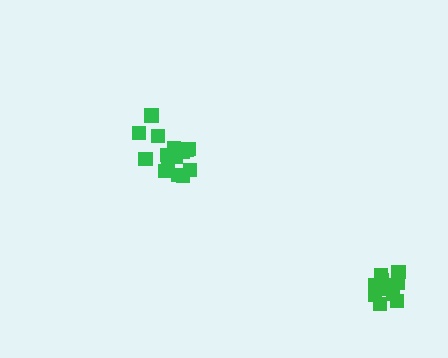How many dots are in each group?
Group 1: 18 dots, Group 2: 13 dots (31 total).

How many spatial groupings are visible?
There are 2 spatial groupings.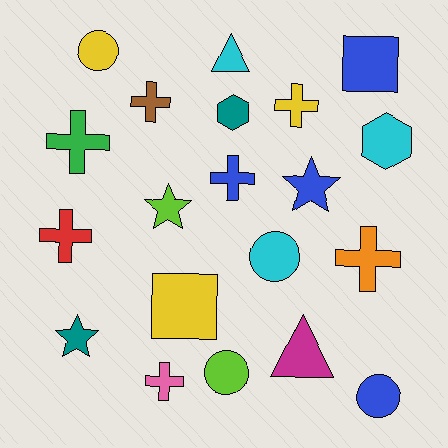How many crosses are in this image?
There are 7 crosses.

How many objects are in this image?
There are 20 objects.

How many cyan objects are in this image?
There are 3 cyan objects.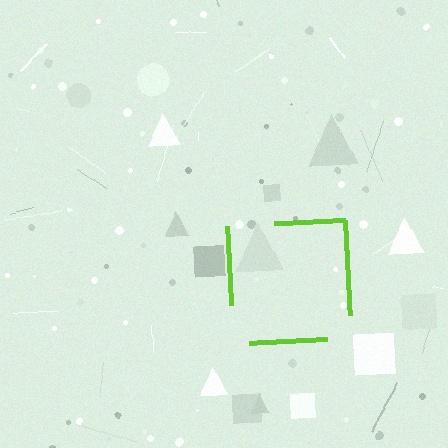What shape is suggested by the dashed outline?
The dashed outline suggests a square.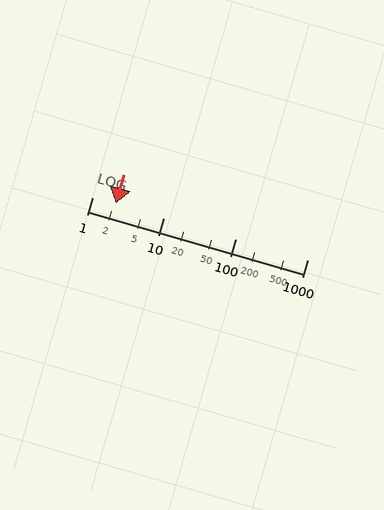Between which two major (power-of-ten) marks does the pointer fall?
The pointer is between 1 and 10.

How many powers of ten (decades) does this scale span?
The scale spans 3 decades, from 1 to 1000.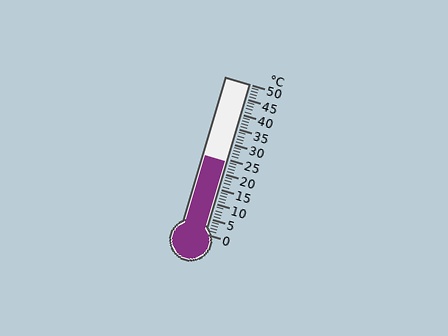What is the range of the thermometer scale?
The thermometer scale ranges from 0°C to 50°C.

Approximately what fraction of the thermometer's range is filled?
The thermometer is filled to approximately 50% of its range.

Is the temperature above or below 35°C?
The temperature is below 35°C.